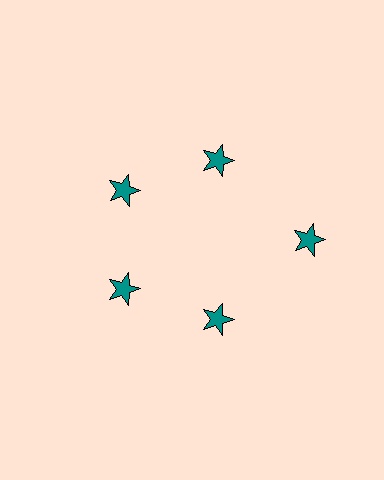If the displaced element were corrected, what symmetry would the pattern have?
It would have 5-fold rotational symmetry — the pattern would map onto itself every 72 degrees.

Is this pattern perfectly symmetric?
No. The 5 teal stars are arranged in a ring, but one element near the 3 o'clock position is pushed outward from the center, breaking the 5-fold rotational symmetry.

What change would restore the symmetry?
The symmetry would be restored by moving it inward, back onto the ring so that all 5 stars sit at equal angles and equal distance from the center.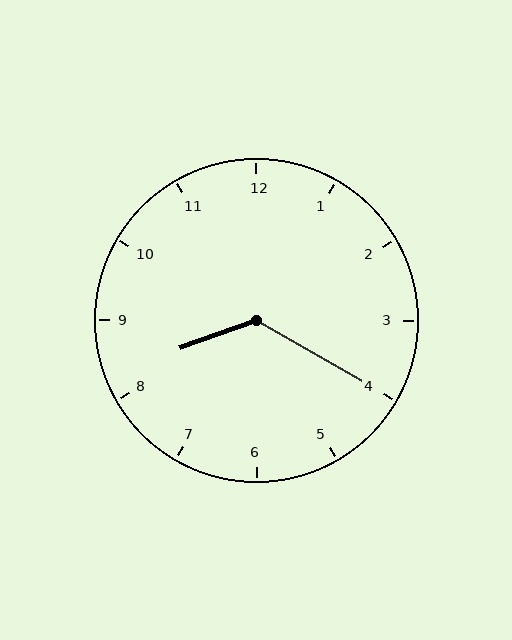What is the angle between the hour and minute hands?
Approximately 130 degrees.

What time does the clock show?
8:20.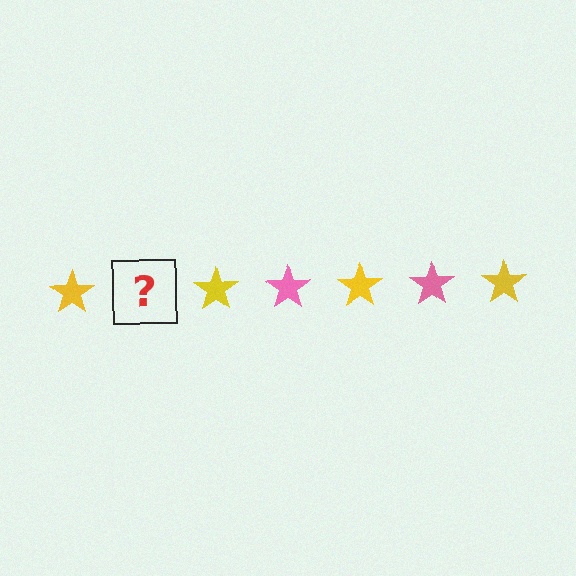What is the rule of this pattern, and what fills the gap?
The rule is that the pattern cycles through yellow, pink stars. The gap should be filled with a pink star.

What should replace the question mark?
The question mark should be replaced with a pink star.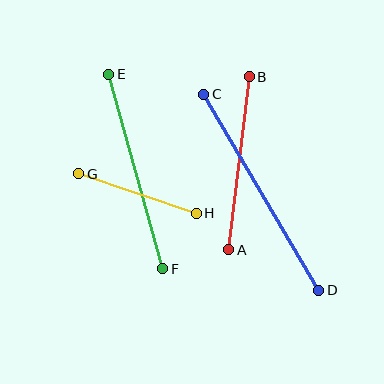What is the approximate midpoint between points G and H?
The midpoint is at approximately (138, 193) pixels.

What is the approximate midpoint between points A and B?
The midpoint is at approximately (239, 163) pixels.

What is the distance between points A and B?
The distance is approximately 174 pixels.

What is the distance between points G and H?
The distance is approximately 124 pixels.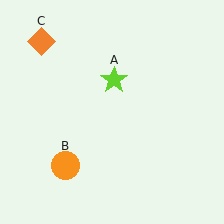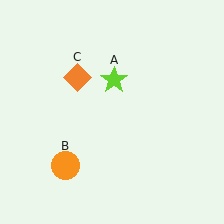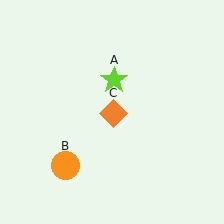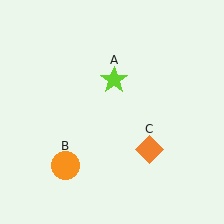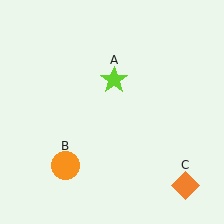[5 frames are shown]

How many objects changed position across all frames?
1 object changed position: orange diamond (object C).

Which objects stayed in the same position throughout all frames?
Lime star (object A) and orange circle (object B) remained stationary.